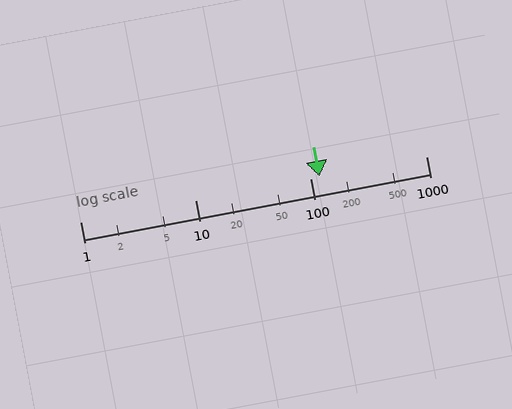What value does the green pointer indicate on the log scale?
The pointer indicates approximately 120.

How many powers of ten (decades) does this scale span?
The scale spans 3 decades, from 1 to 1000.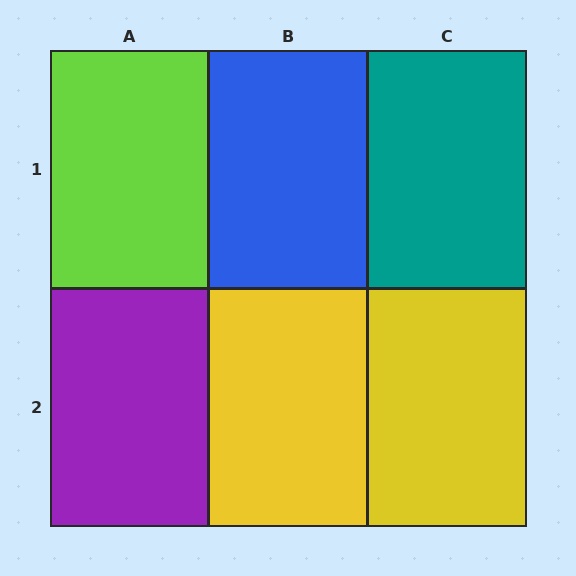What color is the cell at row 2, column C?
Yellow.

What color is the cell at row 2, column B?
Yellow.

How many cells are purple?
1 cell is purple.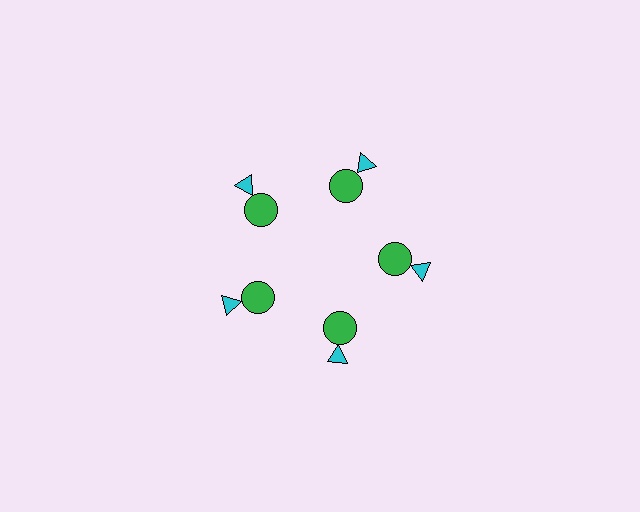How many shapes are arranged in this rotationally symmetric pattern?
There are 10 shapes, arranged in 5 groups of 2.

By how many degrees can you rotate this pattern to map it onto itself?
The pattern maps onto itself every 72 degrees of rotation.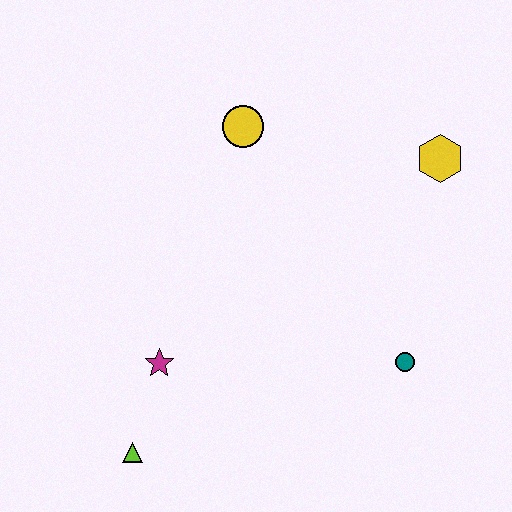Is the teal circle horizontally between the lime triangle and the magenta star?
No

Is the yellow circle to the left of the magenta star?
No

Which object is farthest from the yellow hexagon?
The lime triangle is farthest from the yellow hexagon.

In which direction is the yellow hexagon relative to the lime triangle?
The yellow hexagon is to the right of the lime triangle.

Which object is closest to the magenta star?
The lime triangle is closest to the magenta star.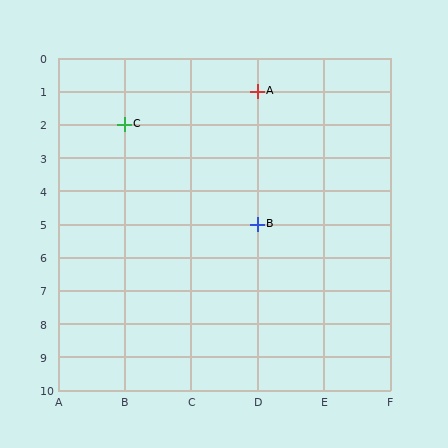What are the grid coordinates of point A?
Point A is at grid coordinates (D, 1).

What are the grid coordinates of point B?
Point B is at grid coordinates (D, 5).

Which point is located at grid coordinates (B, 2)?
Point C is at (B, 2).